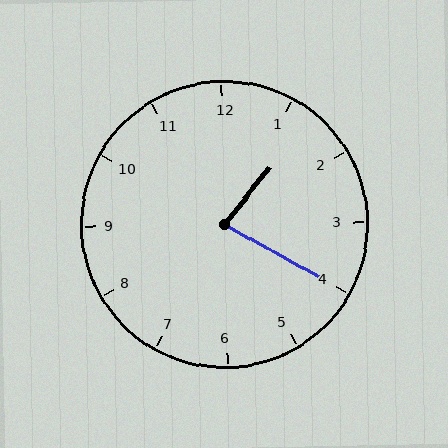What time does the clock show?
1:20.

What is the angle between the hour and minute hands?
Approximately 80 degrees.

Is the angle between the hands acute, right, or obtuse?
It is acute.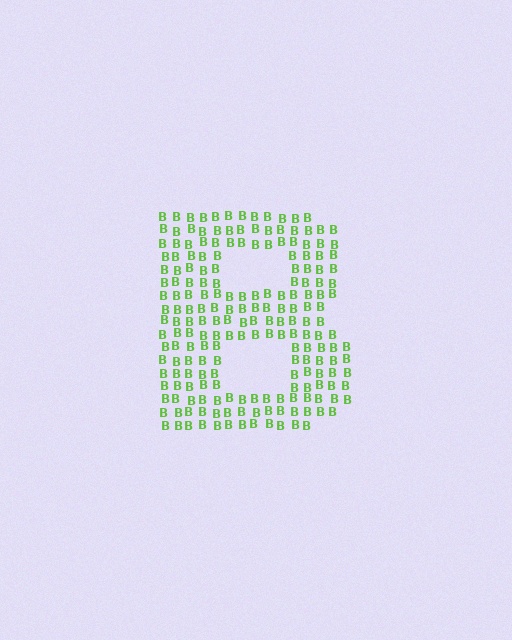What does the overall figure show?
The overall figure shows the letter B.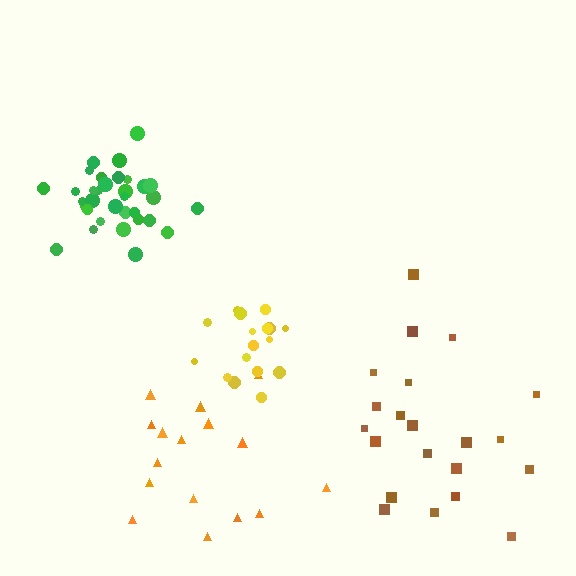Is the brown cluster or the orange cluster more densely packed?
Brown.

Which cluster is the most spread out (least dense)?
Orange.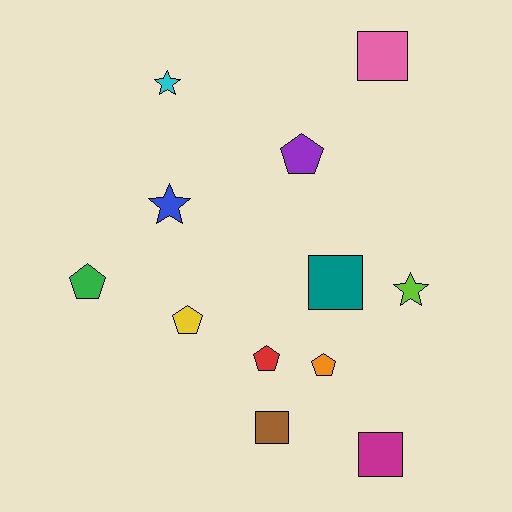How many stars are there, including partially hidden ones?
There are 3 stars.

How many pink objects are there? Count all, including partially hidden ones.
There is 1 pink object.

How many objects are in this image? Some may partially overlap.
There are 12 objects.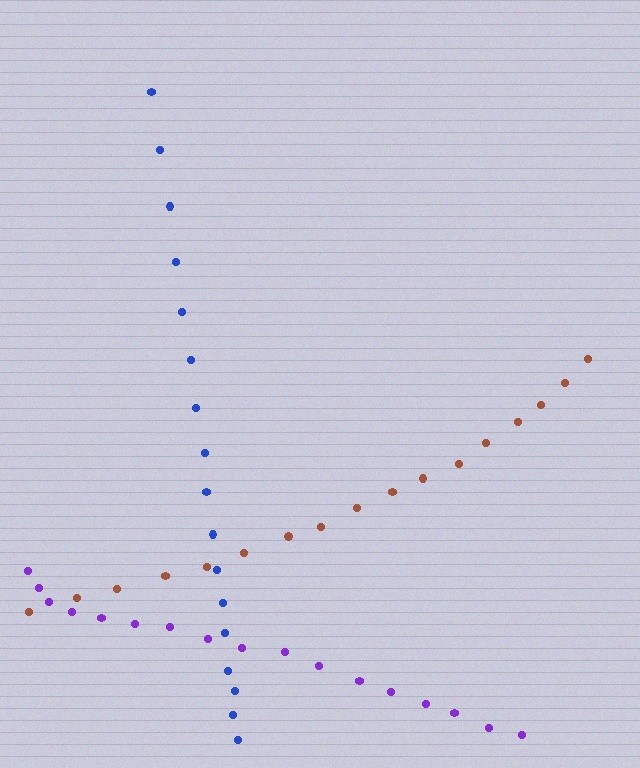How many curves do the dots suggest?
There are 3 distinct paths.